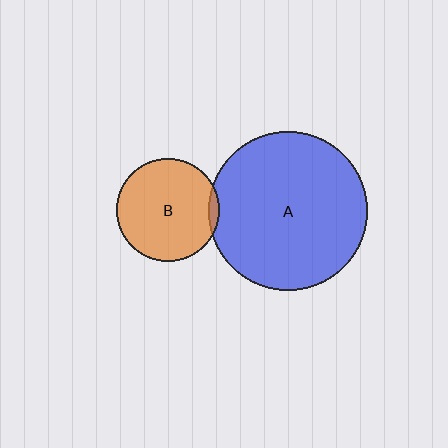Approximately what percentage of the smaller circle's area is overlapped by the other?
Approximately 5%.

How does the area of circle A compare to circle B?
Approximately 2.4 times.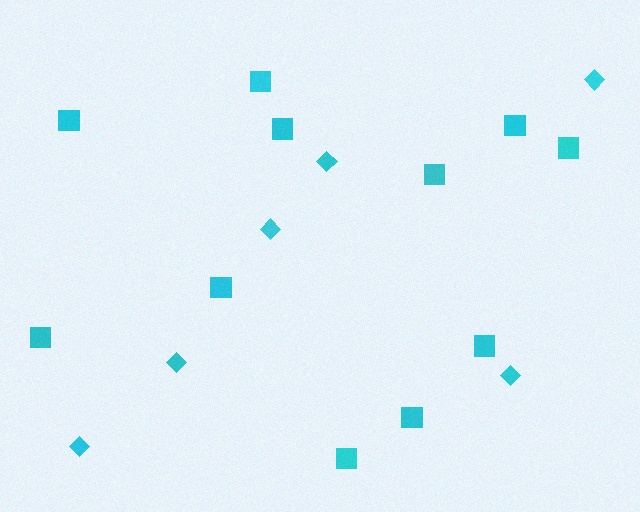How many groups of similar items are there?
There are 2 groups: one group of diamonds (6) and one group of squares (11).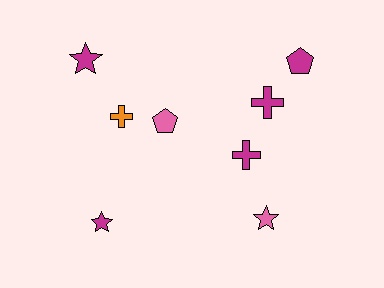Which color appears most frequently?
Magenta, with 5 objects.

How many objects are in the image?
There are 8 objects.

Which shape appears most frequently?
Star, with 3 objects.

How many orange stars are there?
There are no orange stars.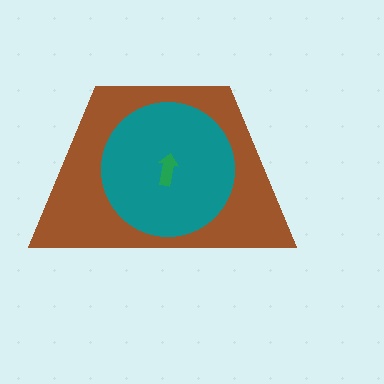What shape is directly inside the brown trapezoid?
The teal circle.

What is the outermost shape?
The brown trapezoid.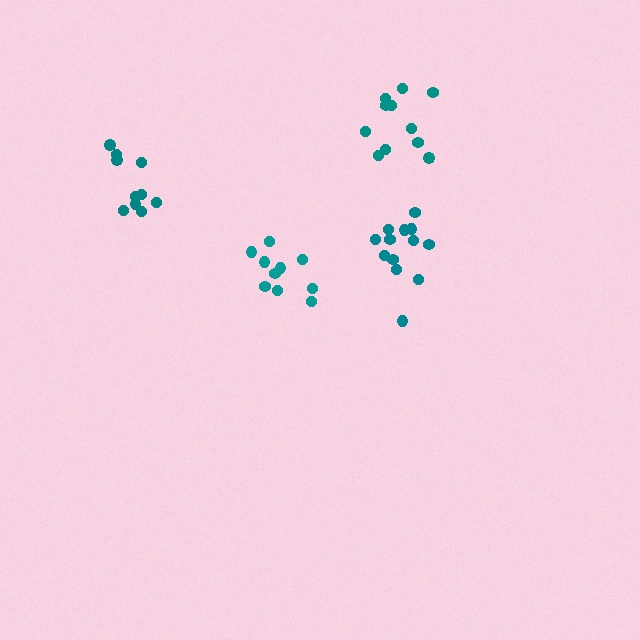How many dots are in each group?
Group 1: 10 dots, Group 2: 13 dots, Group 3: 11 dots, Group 4: 10 dots (44 total).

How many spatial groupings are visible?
There are 4 spatial groupings.